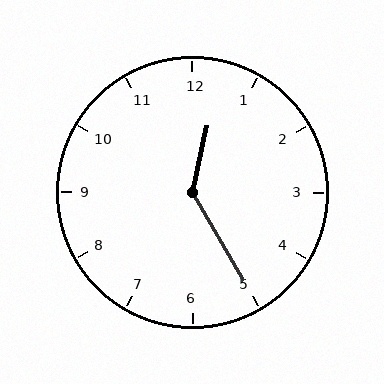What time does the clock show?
12:25.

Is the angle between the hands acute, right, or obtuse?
It is obtuse.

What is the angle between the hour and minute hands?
Approximately 138 degrees.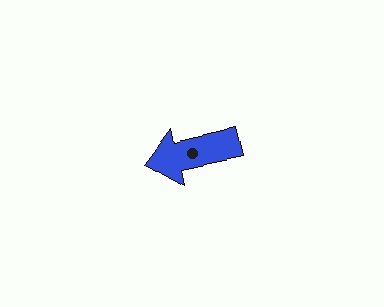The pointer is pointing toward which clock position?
Roughly 9 o'clock.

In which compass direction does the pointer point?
West.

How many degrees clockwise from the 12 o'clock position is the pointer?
Approximately 258 degrees.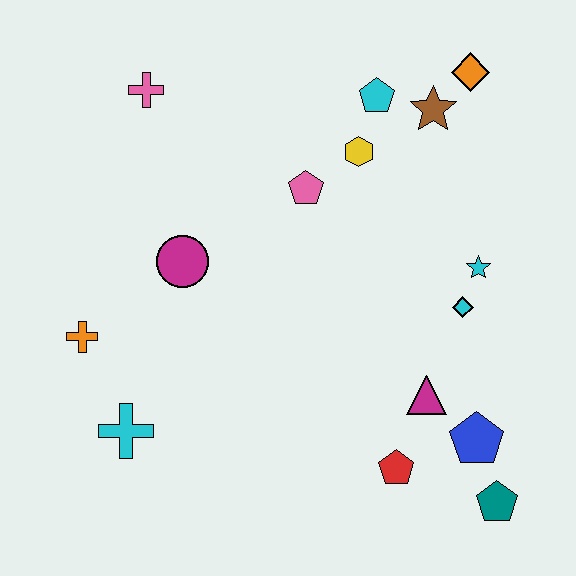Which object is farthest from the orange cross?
The orange diamond is farthest from the orange cross.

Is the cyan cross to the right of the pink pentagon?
No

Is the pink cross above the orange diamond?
No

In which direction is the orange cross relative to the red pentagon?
The orange cross is to the left of the red pentagon.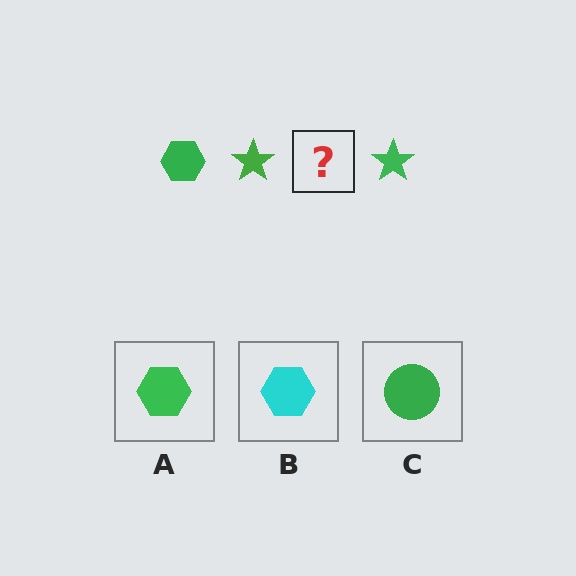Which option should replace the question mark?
Option A.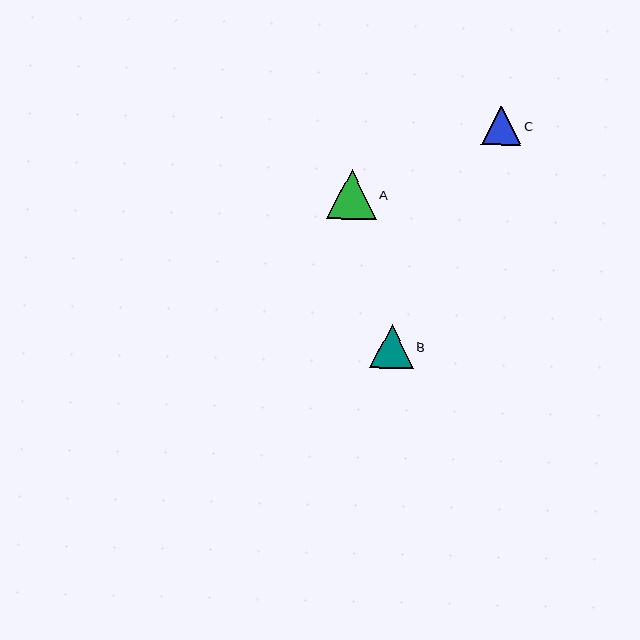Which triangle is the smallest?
Triangle C is the smallest with a size of approximately 39 pixels.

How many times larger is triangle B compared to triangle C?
Triangle B is approximately 1.1 times the size of triangle C.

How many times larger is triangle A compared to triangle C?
Triangle A is approximately 1.3 times the size of triangle C.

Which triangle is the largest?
Triangle A is the largest with a size of approximately 50 pixels.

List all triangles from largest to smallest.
From largest to smallest: A, B, C.